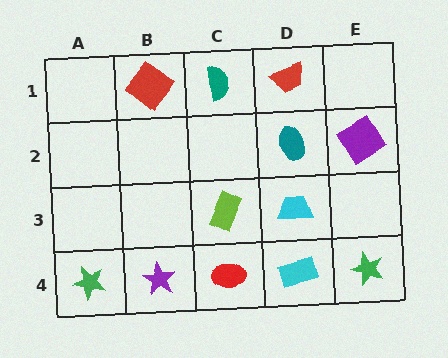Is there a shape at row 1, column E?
No, that cell is empty.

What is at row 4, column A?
A green star.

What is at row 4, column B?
A purple star.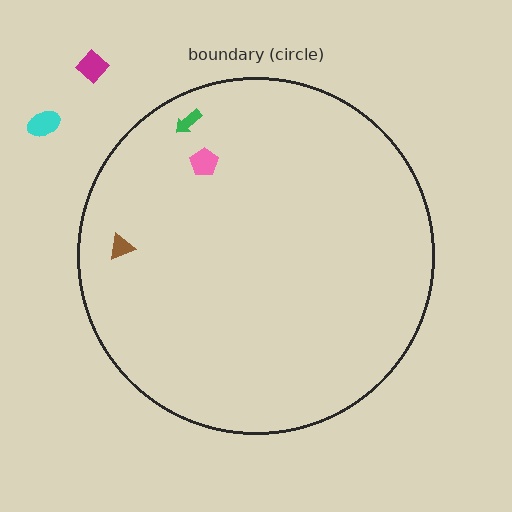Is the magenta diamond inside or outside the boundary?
Outside.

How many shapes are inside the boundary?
3 inside, 2 outside.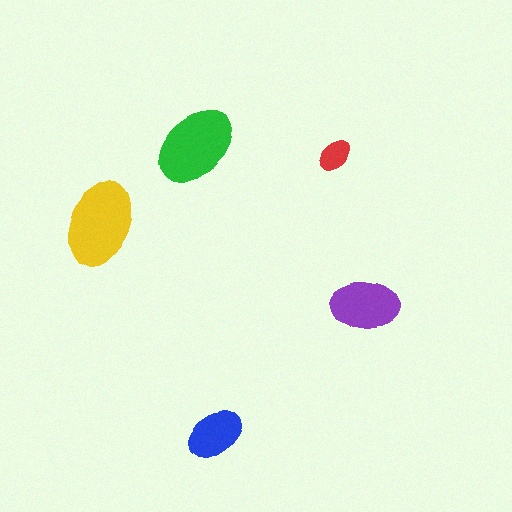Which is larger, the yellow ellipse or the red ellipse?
The yellow one.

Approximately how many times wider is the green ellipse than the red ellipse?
About 2.5 times wider.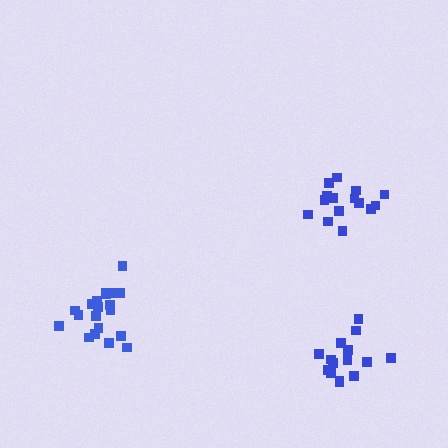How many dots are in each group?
Group 1: 15 dots, Group 2: 16 dots, Group 3: 20 dots (51 total).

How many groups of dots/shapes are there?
There are 3 groups.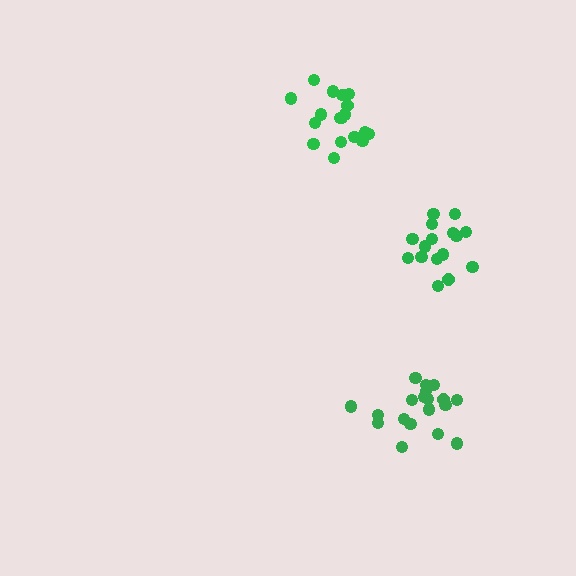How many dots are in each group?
Group 1: 18 dots, Group 2: 16 dots, Group 3: 19 dots (53 total).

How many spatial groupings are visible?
There are 3 spatial groupings.